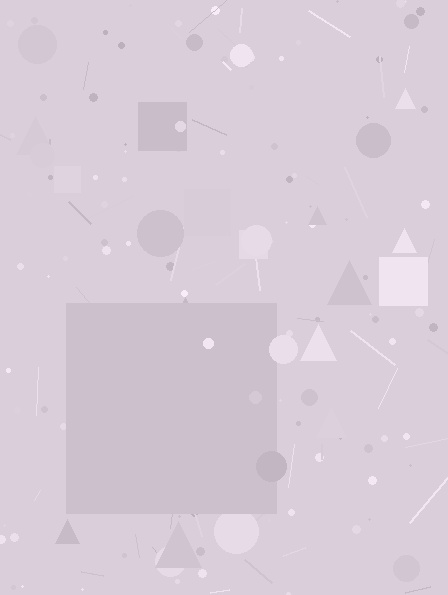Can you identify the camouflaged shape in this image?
The camouflaged shape is a square.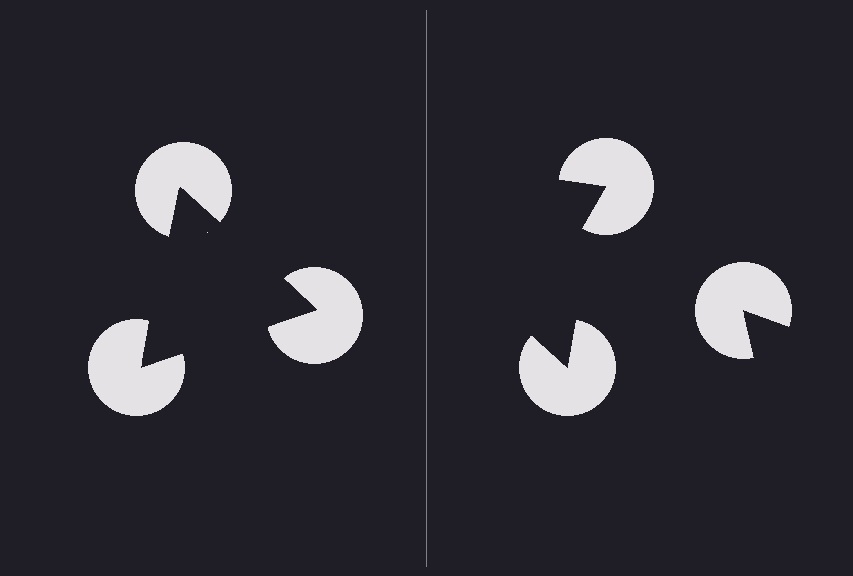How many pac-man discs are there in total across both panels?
6 — 3 on each side.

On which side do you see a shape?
An illusory triangle appears on the left side. On the right side the wedge cuts are rotated, so no coherent shape forms.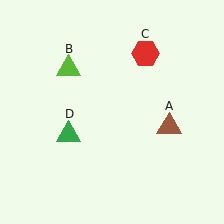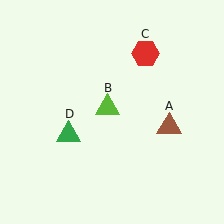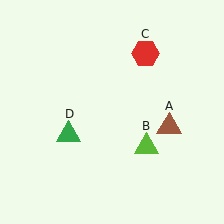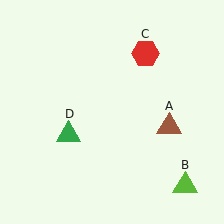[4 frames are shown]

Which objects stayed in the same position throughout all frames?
Brown triangle (object A) and red hexagon (object C) and green triangle (object D) remained stationary.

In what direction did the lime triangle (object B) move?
The lime triangle (object B) moved down and to the right.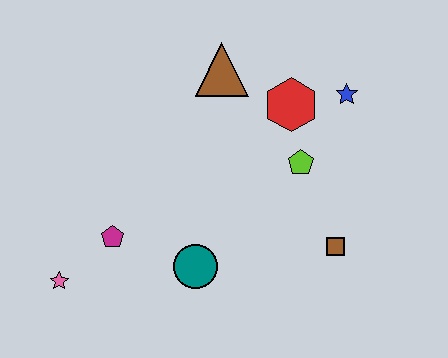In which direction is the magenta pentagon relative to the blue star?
The magenta pentagon is to the left of the blue star.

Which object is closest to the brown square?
The lime pentagon is closest to the brown square.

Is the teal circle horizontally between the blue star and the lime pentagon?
No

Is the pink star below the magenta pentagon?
Yes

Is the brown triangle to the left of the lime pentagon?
Yes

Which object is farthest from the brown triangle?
The pink star is farthest from the brown triangle.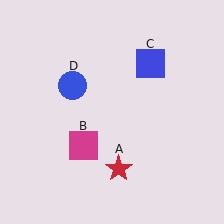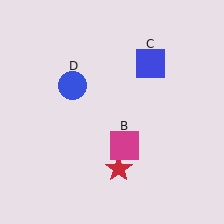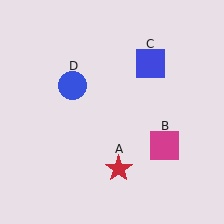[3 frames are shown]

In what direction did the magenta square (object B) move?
The magenta square (object B) moved right.